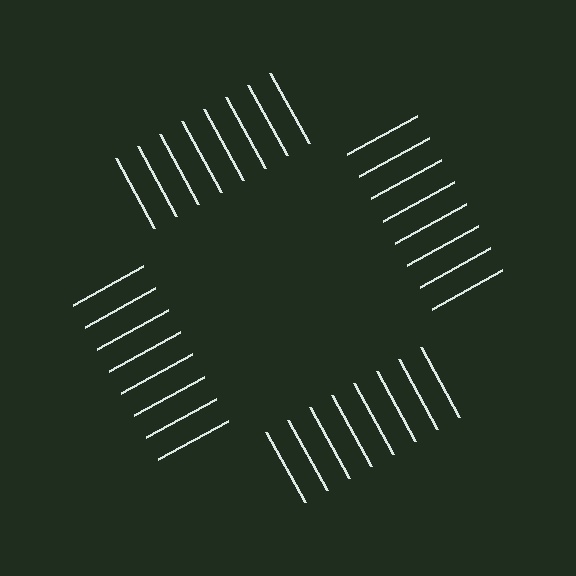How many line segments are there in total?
32 — 8 along each of the 4 edges.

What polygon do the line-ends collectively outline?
An illusory square — the line segments terminate on its edges but no continuous stroke is drawn.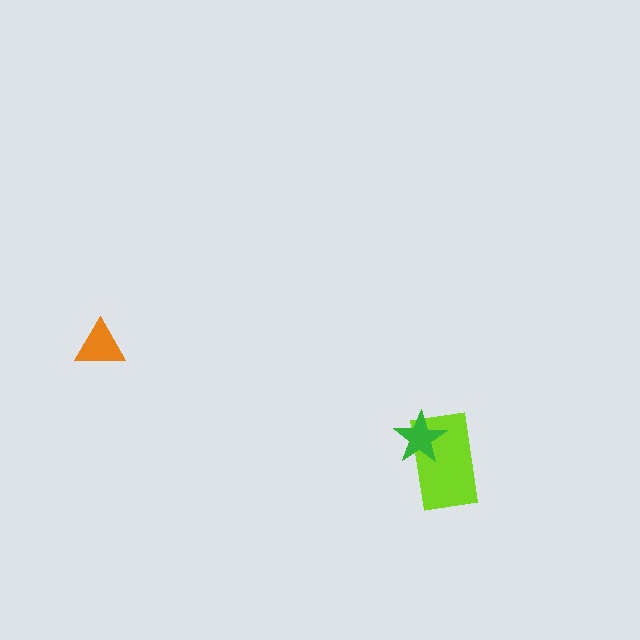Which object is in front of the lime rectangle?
The green star is in front of the lime rectangle.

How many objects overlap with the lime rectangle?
1 object overlaps with the lime rectangle.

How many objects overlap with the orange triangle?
0 objects overlap with the orange triangle.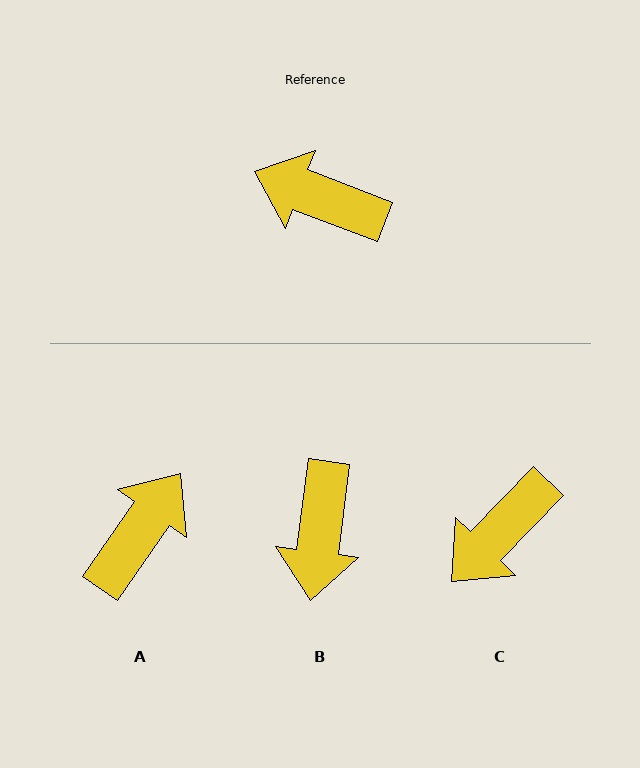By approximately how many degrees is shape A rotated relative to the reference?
Approximately 104 degrees clockwise.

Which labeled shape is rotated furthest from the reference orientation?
A, about 104 degrees away.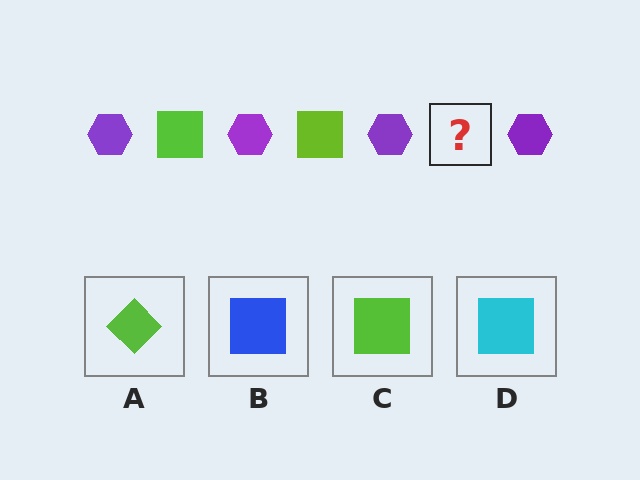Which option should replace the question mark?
Option C.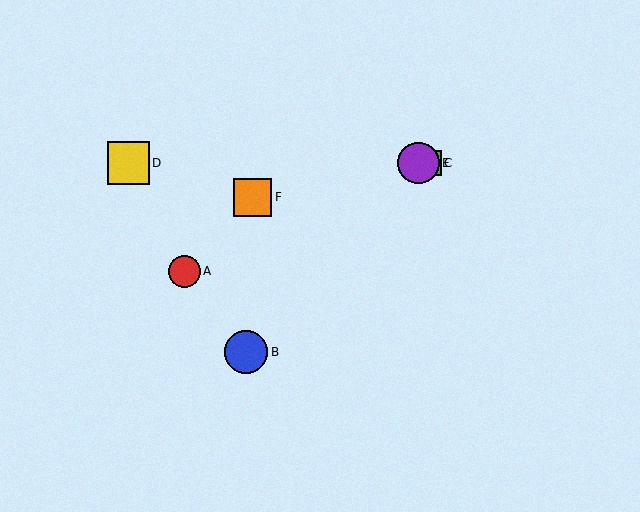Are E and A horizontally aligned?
No, E is at y≈163 and A is at y≈271.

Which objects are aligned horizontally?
Objects C, D, E are aligned horizontally.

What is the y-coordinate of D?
Object D is at y≈163.